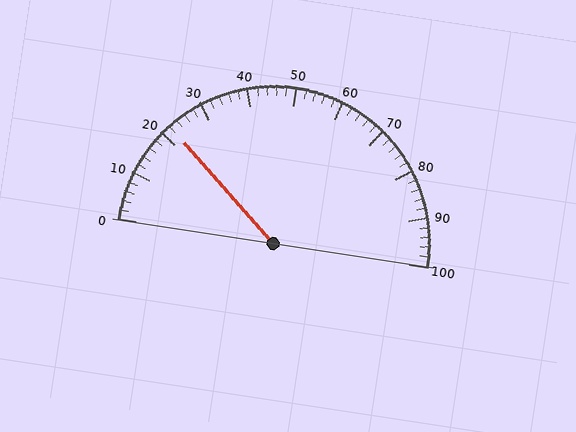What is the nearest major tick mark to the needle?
The nearest major tick mark is 20.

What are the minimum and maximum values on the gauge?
The gauge ranges from 0 to 100.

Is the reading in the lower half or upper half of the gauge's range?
The reading is in the lower half of the range (0 to 100).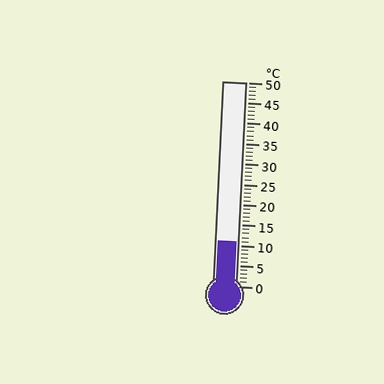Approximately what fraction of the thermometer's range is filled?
The thermometer is filled to approximately 20% of its range.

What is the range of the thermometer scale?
The thermometer scale ranges from 0°C to 50°C.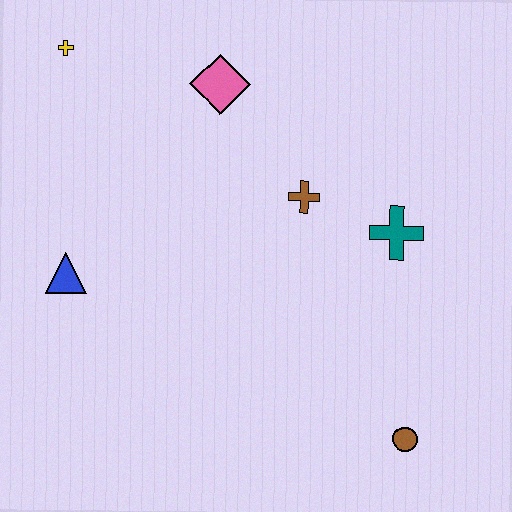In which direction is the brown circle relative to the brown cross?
The brown circle is below the brown cross.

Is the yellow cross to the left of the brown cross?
Yes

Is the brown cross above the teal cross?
Yes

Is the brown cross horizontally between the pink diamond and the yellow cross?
No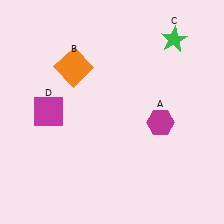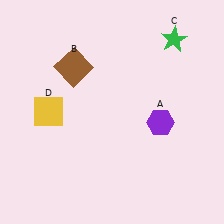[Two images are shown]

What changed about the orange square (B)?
In Image 1, B is orange. In Image 2, it changed to brown.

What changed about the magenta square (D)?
In Image 1, D is magenta. In Image 2, it changed to yellow.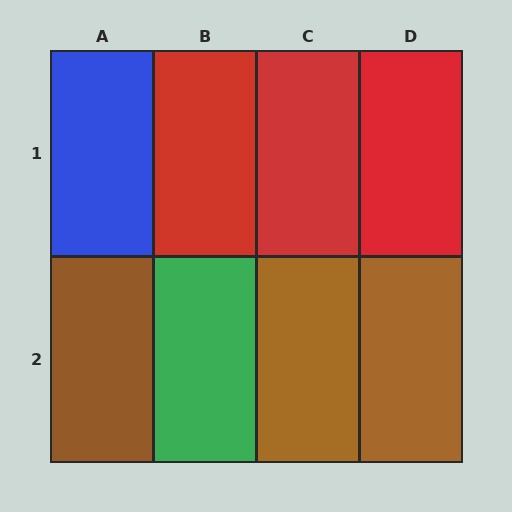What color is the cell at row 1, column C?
Red.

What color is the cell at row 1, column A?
Blue.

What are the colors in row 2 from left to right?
Brown, green, brown, brown.